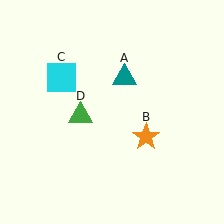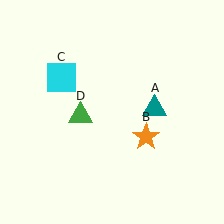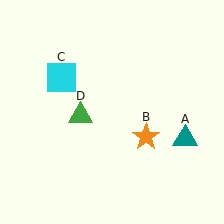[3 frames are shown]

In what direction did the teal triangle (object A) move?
The teal triangle (object A) moved down and to the right.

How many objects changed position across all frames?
1 object changed position: teal triangle (object A).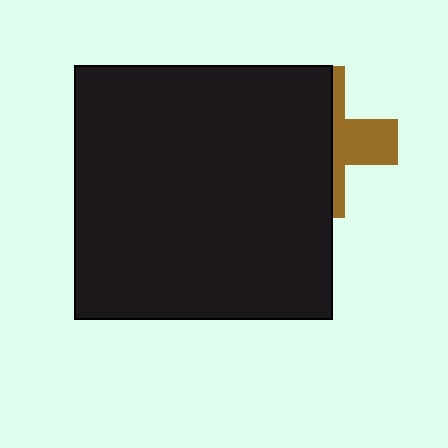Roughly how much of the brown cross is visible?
A small part of it is visible (roughly 36%).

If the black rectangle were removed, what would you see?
You would see the complete brown cross.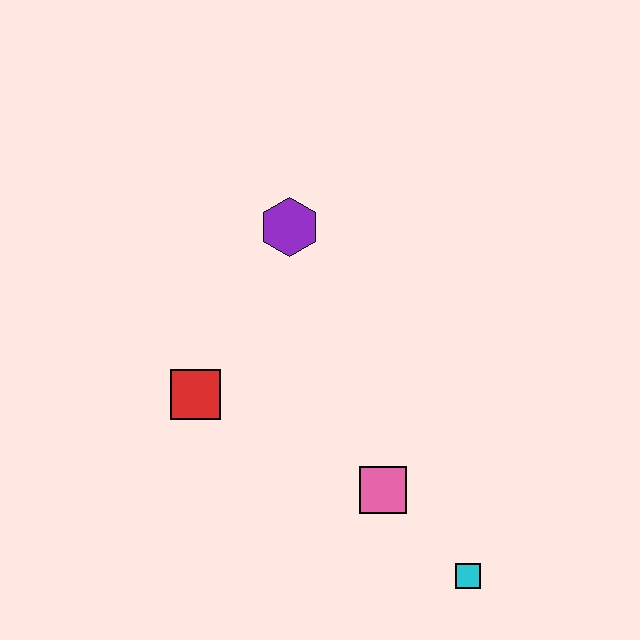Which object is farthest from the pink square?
The purple hexagon is farthest from the pink square.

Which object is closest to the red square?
The purple hexagon is closest to the red square.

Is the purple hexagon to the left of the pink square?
Yes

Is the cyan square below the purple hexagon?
Yes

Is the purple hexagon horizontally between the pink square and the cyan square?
No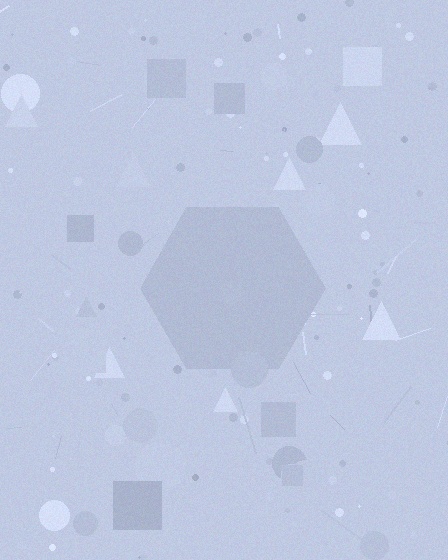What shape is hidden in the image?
A hexagon is hidden in the image.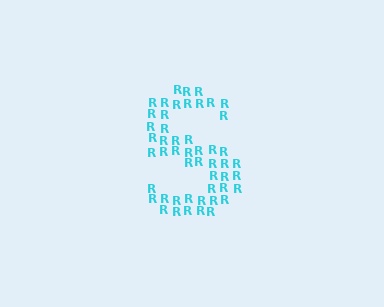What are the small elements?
The small elements are letter R's.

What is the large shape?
The large shape is the letter S.